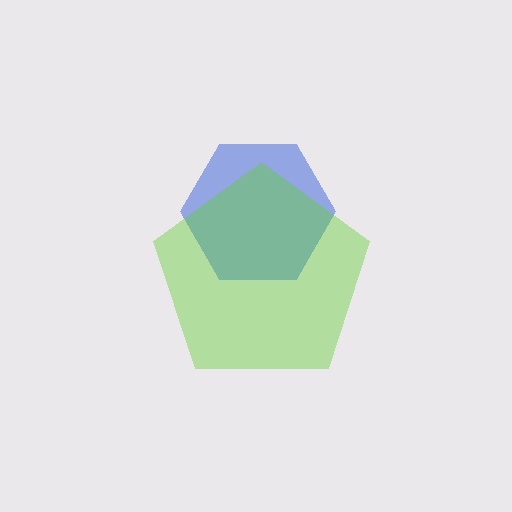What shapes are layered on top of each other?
The layered shapes are: a blue hexagon, a lime pentagon.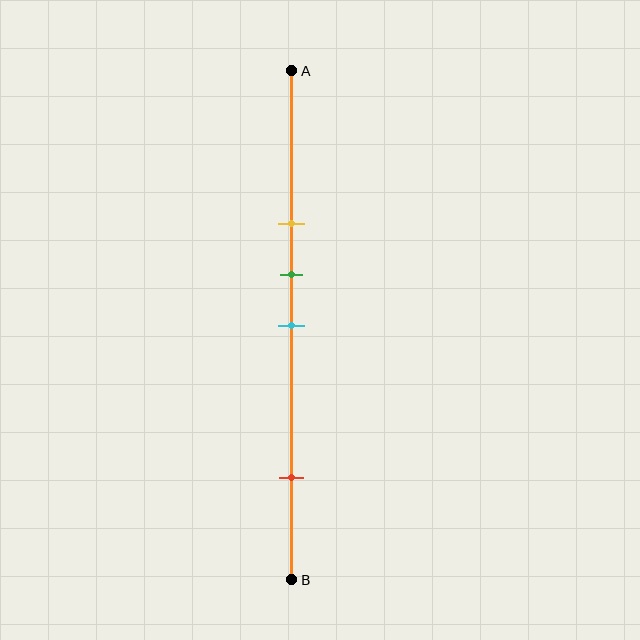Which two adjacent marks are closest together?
The green and cyan marks are the closest adjacent pair.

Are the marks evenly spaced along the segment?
No, the marks are not evenly spaced.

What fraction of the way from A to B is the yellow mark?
The yellow mark is approximately 30% (0.3) of the way from A to B.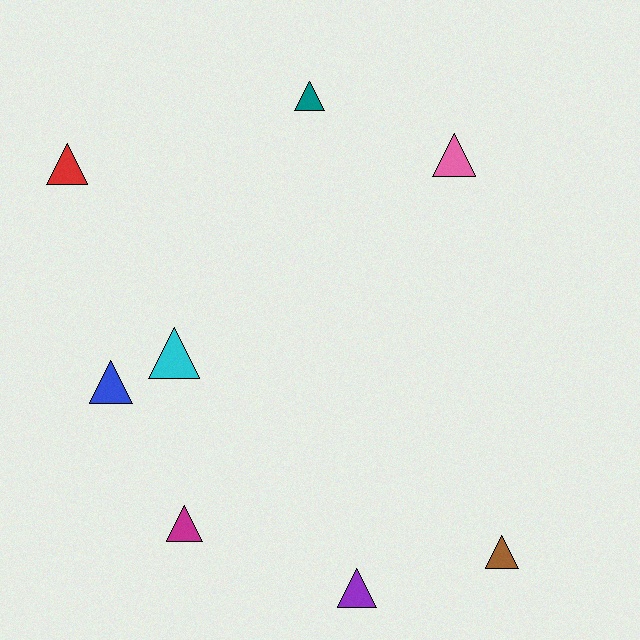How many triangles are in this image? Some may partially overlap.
There are 8 triangles.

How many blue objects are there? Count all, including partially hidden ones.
There is 1 blue object.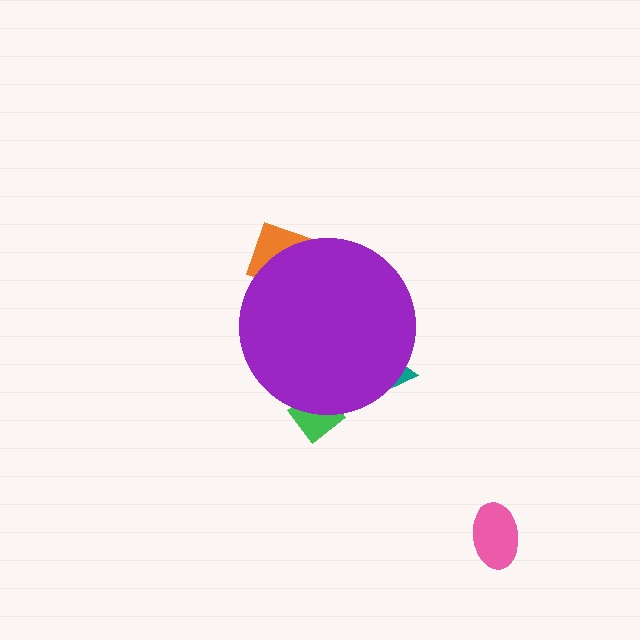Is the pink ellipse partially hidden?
No, the pink ellipse is fully visible.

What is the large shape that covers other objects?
A purple circle.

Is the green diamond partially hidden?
Yes, the green diamond is partially hidden behind the purple circle.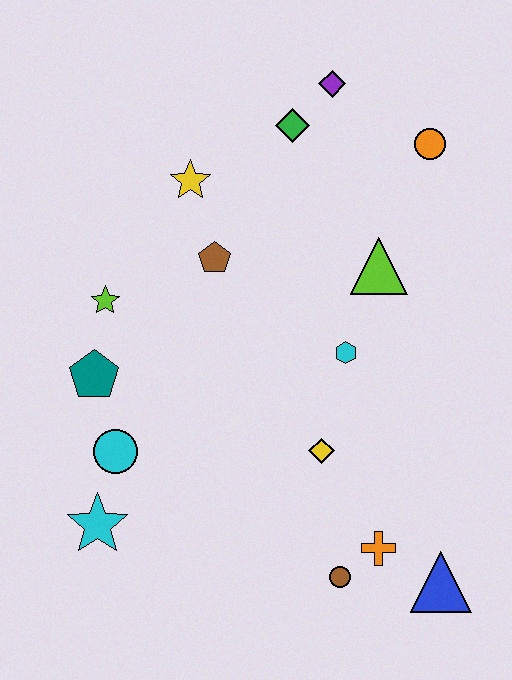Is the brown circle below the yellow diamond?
Yes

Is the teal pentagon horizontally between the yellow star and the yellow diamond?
No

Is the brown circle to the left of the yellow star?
No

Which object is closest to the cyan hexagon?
The lime triangle is closest to the cyan hexagon.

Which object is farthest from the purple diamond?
The blue triangle is farthest from the purple diamond.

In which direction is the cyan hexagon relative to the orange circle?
The cyan hexagon is below the orange circle.